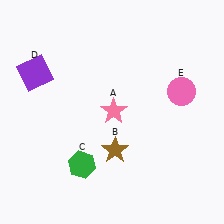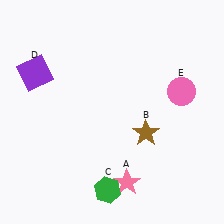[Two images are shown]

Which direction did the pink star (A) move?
The pink star (A) moved down.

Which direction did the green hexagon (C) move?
The green hexagon (C) moved right.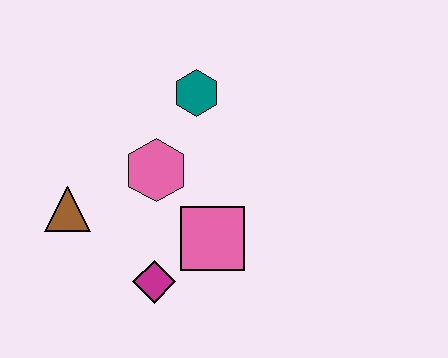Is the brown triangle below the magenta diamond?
No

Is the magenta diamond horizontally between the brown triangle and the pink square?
Yes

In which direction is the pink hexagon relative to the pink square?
The pink hexagon is above the pink square.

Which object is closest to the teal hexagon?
The pink hexagon is closest to the teal hexagon.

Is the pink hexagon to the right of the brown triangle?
Yes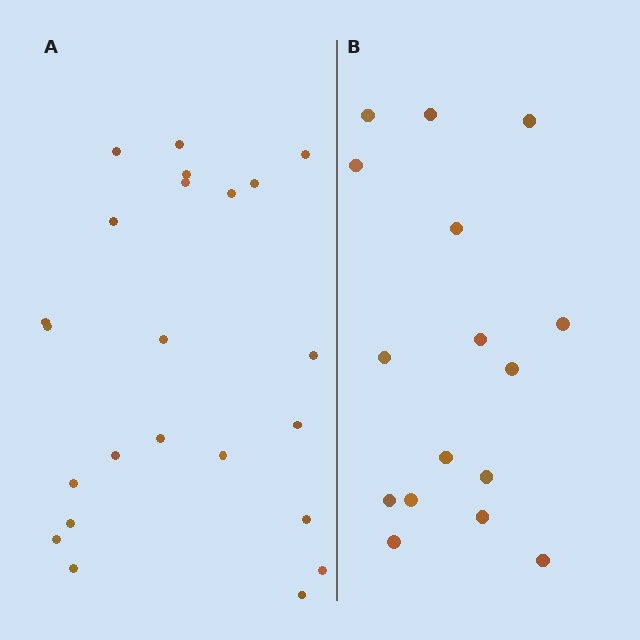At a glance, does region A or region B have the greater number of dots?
Region A (the left region) has more dots.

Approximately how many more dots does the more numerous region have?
Region A has roughly 8 or so more dots than region B.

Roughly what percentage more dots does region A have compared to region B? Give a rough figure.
About 45% more.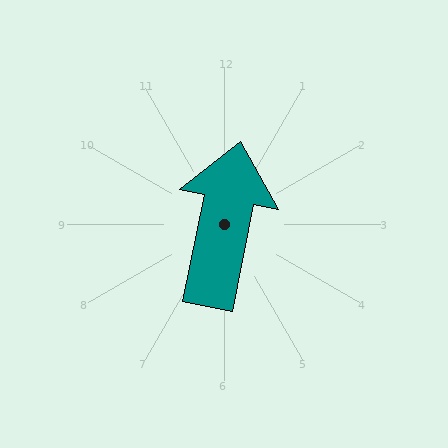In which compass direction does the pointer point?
North.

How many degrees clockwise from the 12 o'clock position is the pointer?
Approximately 11 degrees.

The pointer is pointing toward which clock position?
Roughly 12 o'clock.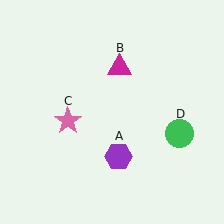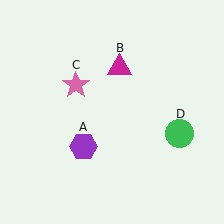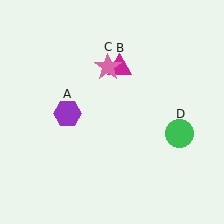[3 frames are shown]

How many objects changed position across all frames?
2 objects changed position: purple hexagon (object A), pink star (object C).